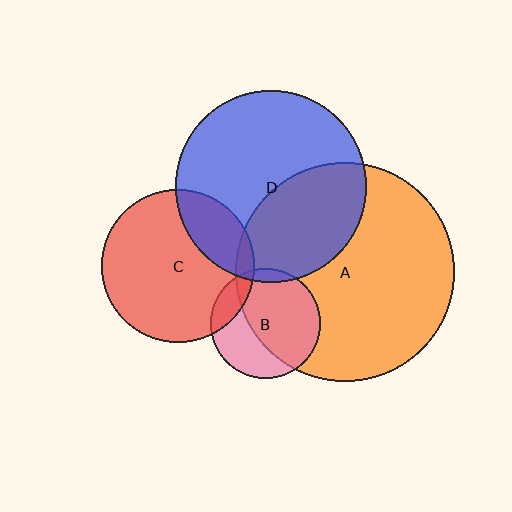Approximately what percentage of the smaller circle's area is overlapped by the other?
Approximately 5%.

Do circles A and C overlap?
Yes.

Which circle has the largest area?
Circle A (orange).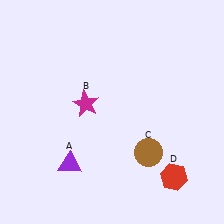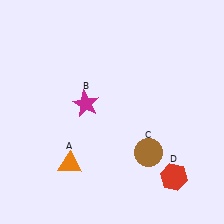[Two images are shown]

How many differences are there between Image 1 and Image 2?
There is 1 difference between the two images.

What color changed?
The triangle (A) changed from purple in Image 1 to orange in Image 2.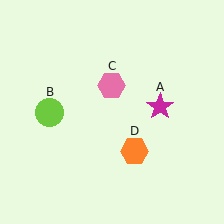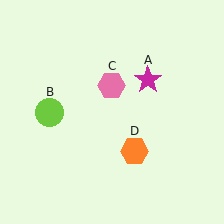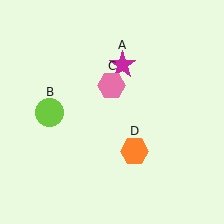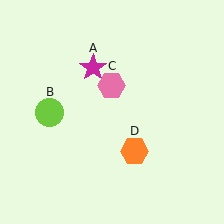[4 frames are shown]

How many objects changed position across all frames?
1 object changed position: magenta star (object A).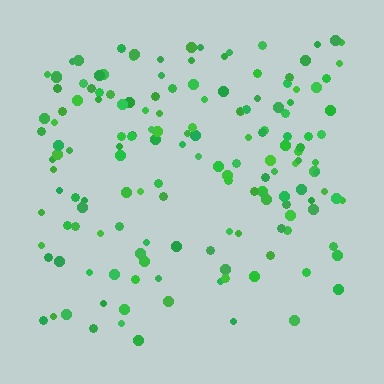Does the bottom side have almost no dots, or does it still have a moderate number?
Still a moderate number, just noticeably fewer than the top.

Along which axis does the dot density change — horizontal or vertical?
Vertical.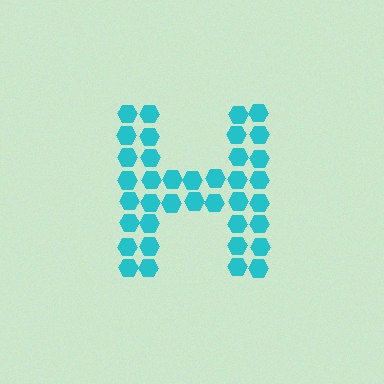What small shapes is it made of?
It is made of small hexagons.